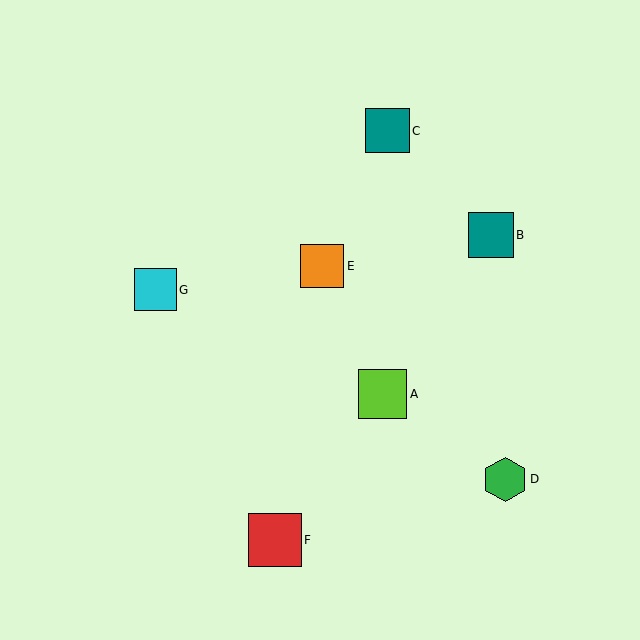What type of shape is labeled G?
Shape G is a cyan square.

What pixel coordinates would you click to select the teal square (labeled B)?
Click at (491, 235) to select the teal square B.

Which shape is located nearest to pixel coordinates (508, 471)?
The green hexagon (labeled D) at (505, 479) is nearest to that location.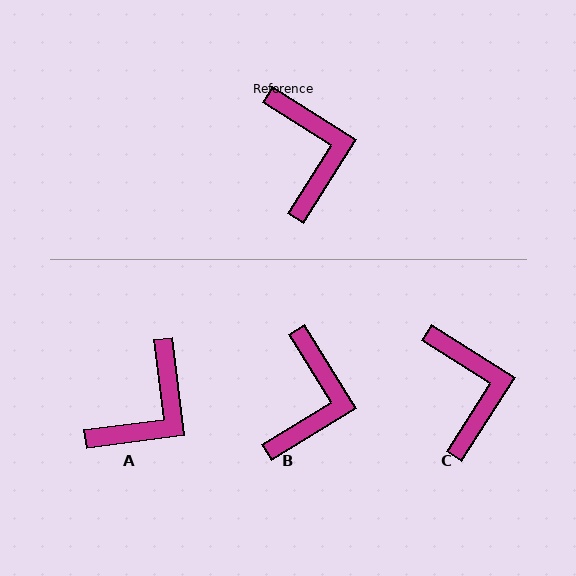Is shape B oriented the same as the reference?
No, it is off by about 26 degrees.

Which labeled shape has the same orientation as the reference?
C.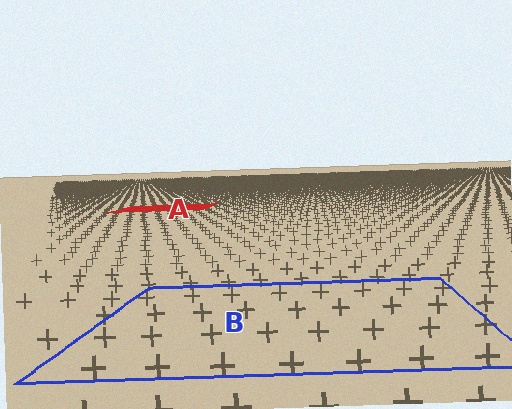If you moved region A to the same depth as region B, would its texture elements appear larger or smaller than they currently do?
They would appear larger. At a closer depth, the same texture elements are projected at a bigger on-screen size.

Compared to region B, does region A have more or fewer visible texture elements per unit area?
Region A has more texture elements per unit area — they are packed more densely because it is farther away.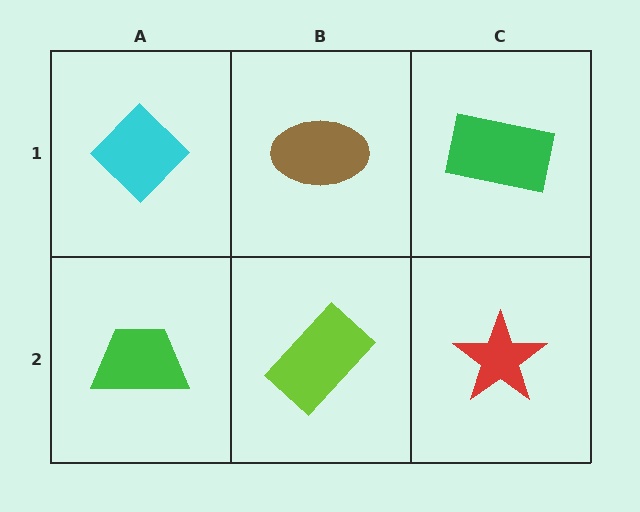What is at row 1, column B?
A brown ellipse.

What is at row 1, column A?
A cyan diamond.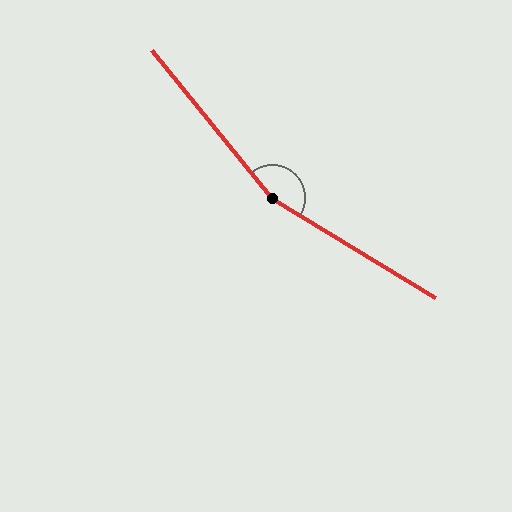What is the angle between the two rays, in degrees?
Approximately 160 degrees.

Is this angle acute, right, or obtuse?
It is obtuse.